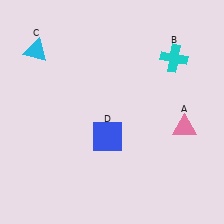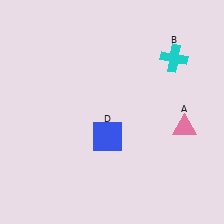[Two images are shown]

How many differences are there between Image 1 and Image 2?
There is 1 difference between the two images.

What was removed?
The cyan triangle (C) was removed in Image 2.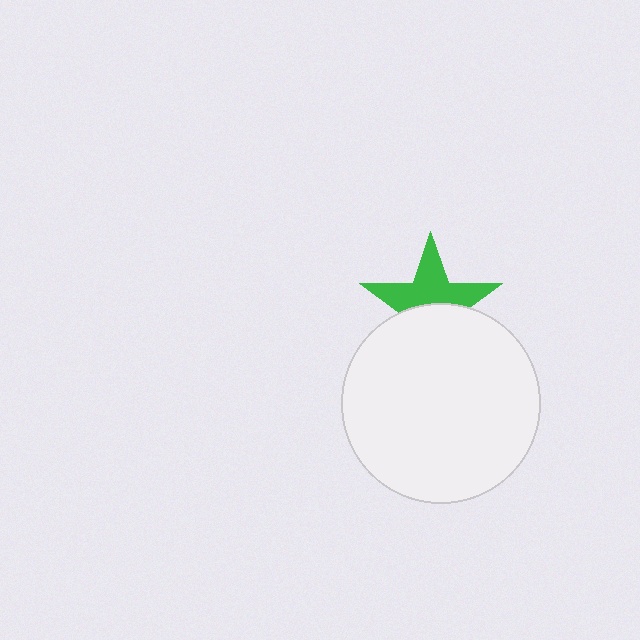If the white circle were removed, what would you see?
You would see the complete green star.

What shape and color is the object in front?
The object in front is a white circle.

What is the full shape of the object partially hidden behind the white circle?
The partially hidden object is a green star.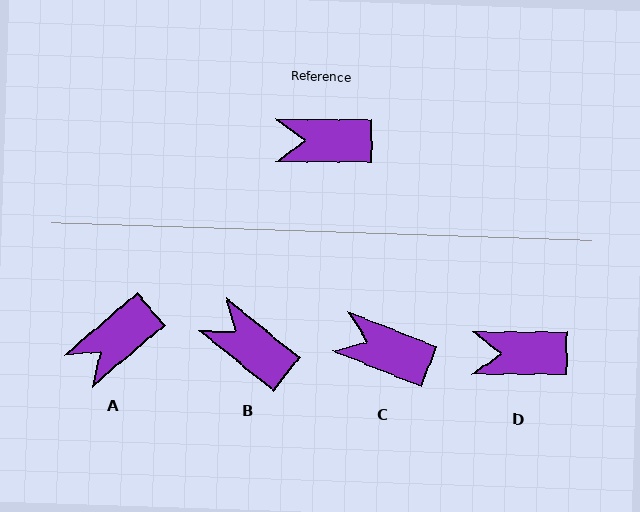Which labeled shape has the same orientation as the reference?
D.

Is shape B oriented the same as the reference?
No, it is off by about 39 degrees.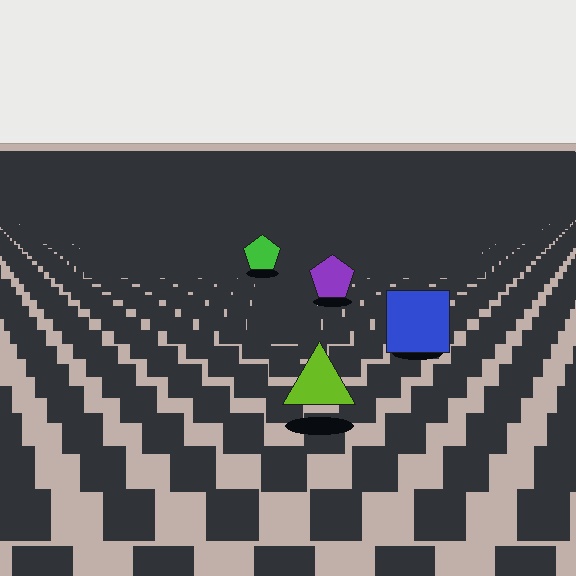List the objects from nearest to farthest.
From nearest to farthest: the lime triangle, the blue square, the purple pentagon, the green pentagon.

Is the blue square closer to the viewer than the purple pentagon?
Yes. The blue square is closer — you can tell from the texture gradient: the ground texture is coarser near it.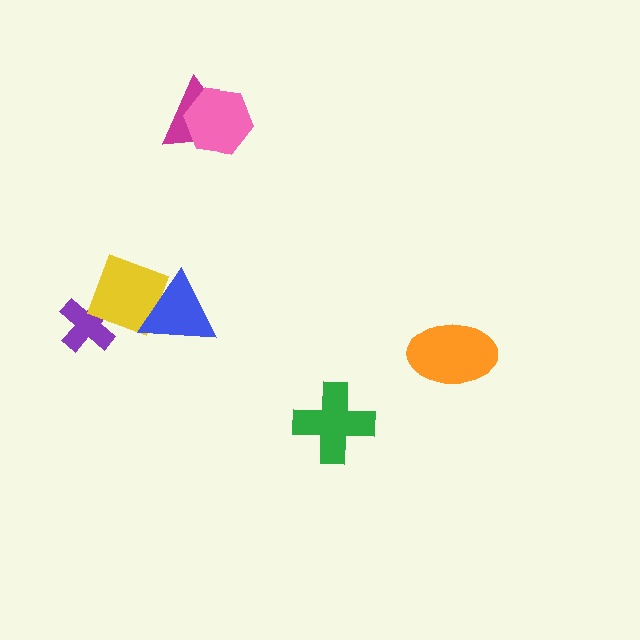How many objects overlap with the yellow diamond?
2 objects overlap with the yellow diamond.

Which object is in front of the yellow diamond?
The blue triangle is in front of the yellow diamond.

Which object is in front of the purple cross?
The yellow diamond is in front of the purple cross.